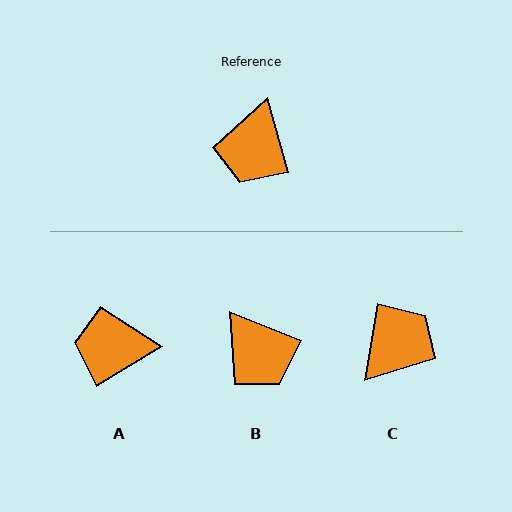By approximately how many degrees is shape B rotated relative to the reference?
Approximately 52 degrees counter-clockwise.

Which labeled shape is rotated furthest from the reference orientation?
C, about 155 degrees away.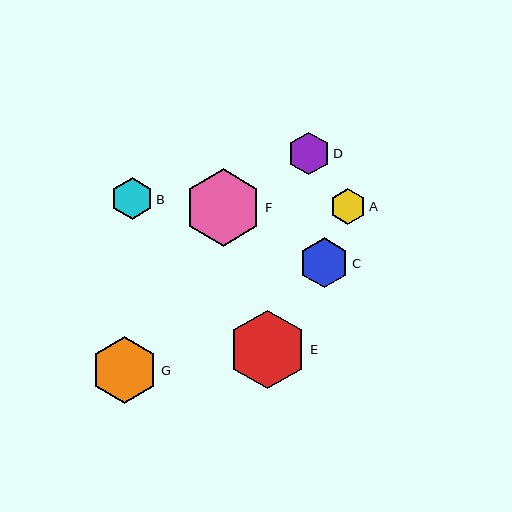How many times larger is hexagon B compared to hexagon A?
Hexagon B is approximately 1.2 times the size of hexagon A.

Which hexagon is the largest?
Hexagon E is the largest with a size of approximately 79 pixels.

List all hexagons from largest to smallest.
From largest to smallest: E, F, G, C, D, B, A.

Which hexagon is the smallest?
Hexagon A is the smallest with a size of approximately 35 pixels.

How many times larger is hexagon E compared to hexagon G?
Hexagon E is approximately 1.2 times the size of hexagon G.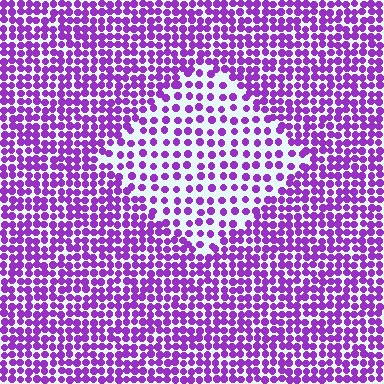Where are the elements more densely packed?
The elements are more densely packed outside the diamond boundary.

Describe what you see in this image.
The image contains small purple elements arranged at two different densities. A diamond-shaped region is visible where the elements are less densely packed than the surrounding area.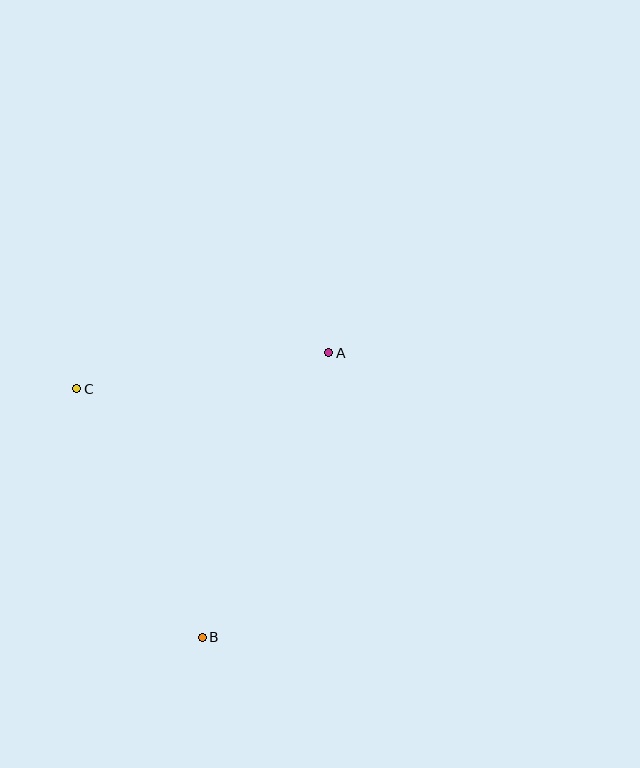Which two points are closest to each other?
Points A and C are closest to each other.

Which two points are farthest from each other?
Points A and B are farthest from each other.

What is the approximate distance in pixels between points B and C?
The distance between B and C is approximately 278 pixels.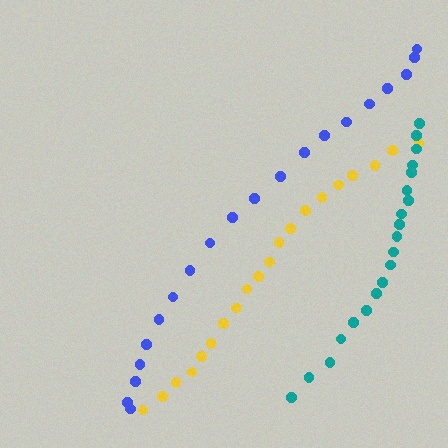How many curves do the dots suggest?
There are 3 distinct paths.